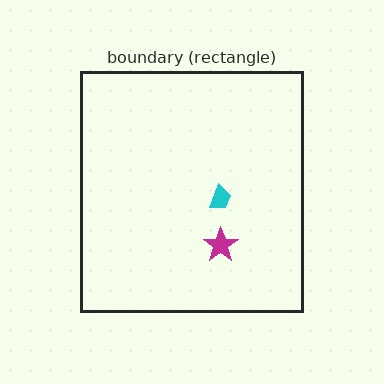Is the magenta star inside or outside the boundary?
Inside.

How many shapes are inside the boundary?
2 inside, 0 outside.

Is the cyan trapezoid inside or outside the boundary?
Inside.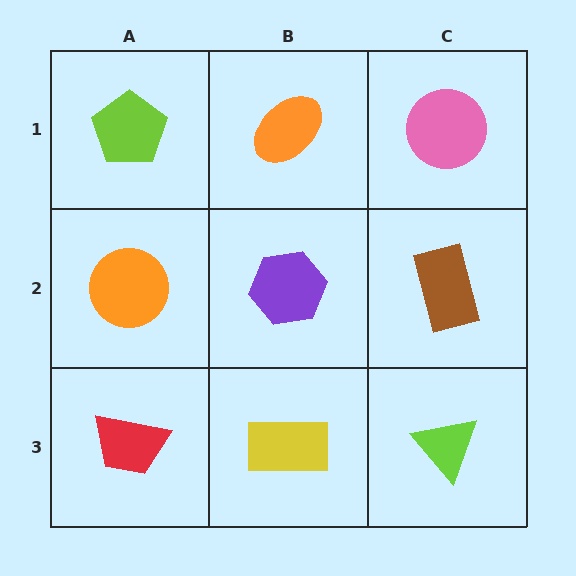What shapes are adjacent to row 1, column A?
An orange circle (row 2, column A), an orange ellipse (row 1, column B).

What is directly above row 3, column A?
An orange circle.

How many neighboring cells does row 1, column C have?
2.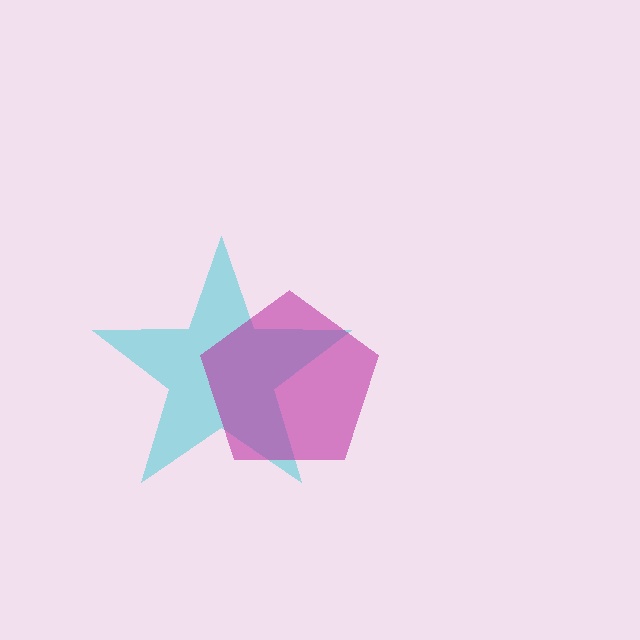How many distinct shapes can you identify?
There are 2 distinct shapes: a cyan star, a magenta pentagon.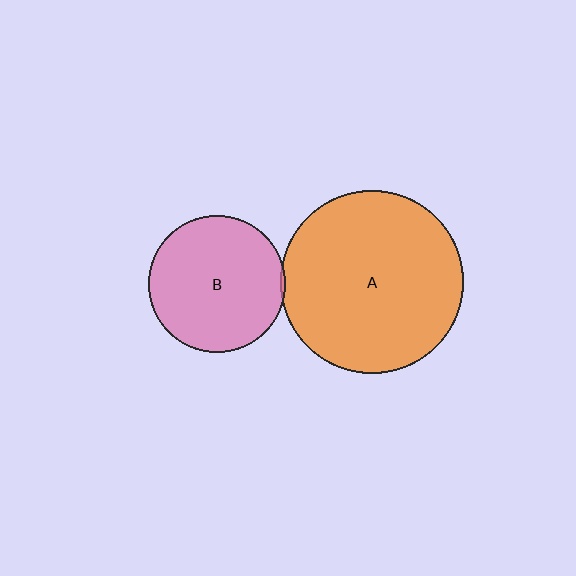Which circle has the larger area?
Circle A (orange).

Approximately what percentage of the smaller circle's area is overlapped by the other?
Approximately 5%.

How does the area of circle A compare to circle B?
Approximately 1.8 times.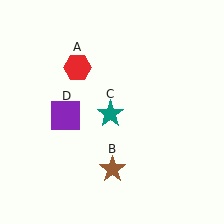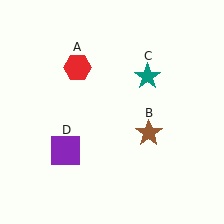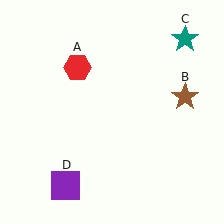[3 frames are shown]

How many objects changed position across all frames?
3 objects changed position: brown star (object B), teal star (object C), purple square (object D).